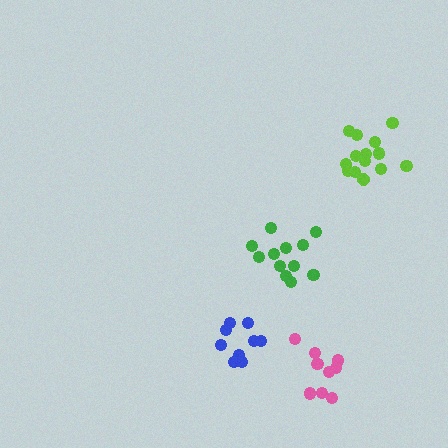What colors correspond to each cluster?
The clusters are colored: blue, green, pink, lime.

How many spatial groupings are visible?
There are 4 spatial groupings.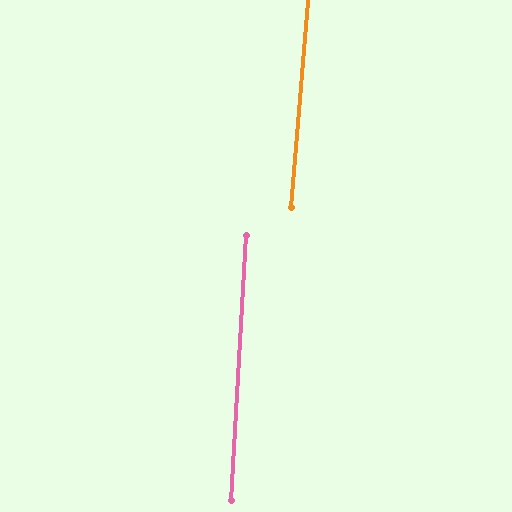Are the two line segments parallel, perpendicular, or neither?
Parallel — their directions differ by only 1.7°.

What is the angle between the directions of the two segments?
Approximately 2 degrees.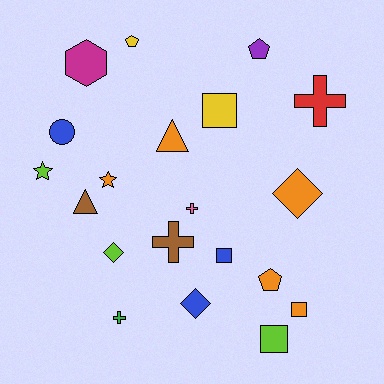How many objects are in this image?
There are 20 objects.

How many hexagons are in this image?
There is 1 hexagon.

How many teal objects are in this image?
There are no teal objects.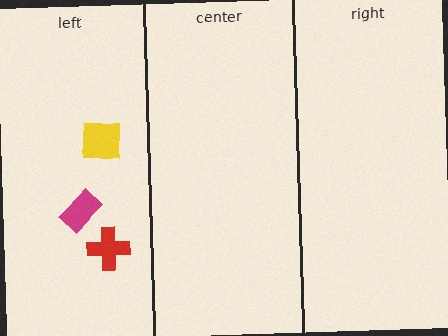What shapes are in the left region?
The red cross, the magenta rectangle, the yellow square.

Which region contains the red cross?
The left region.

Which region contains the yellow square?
The left region.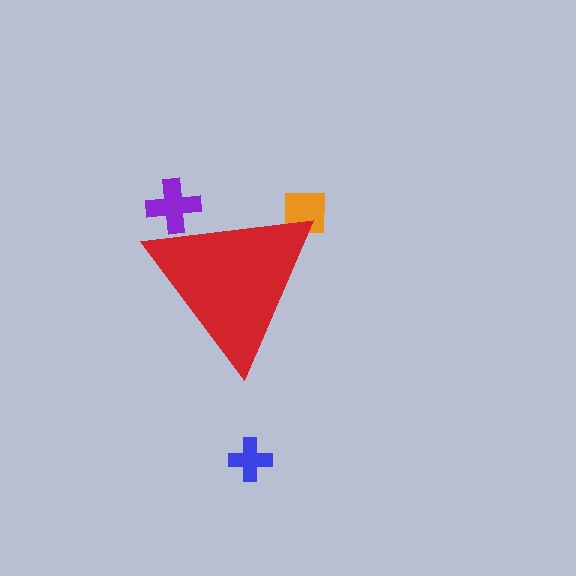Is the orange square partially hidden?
Yes, the orange square is partially hidden behind the red triangle.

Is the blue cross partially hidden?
No, the blue cross is fully visible.